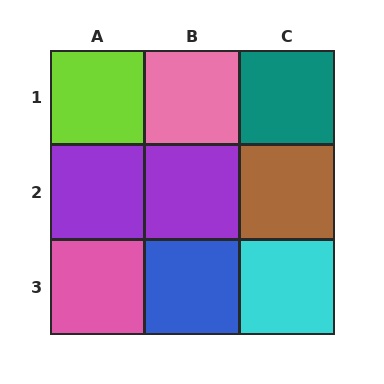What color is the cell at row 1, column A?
Lime.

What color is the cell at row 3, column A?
Pink.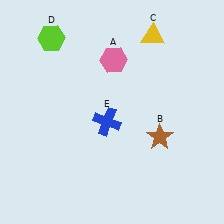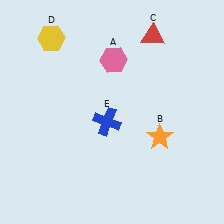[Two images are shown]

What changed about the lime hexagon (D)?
In Image 1, D is lime. In Image 2, it changed to yellow.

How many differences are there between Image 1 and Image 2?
There are 3 differences between the two images.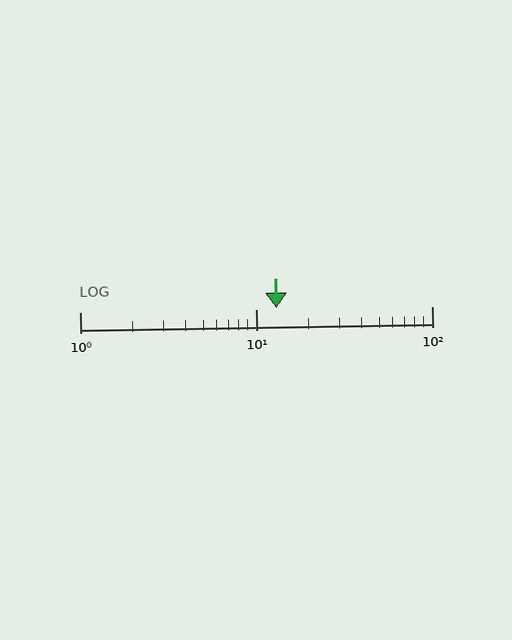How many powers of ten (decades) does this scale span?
The scale spans 2 decades, from 1 to 100.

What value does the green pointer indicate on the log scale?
The pointer indicates approximately 13.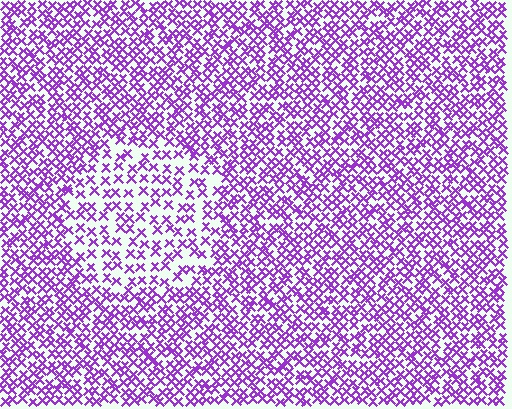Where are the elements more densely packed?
The elements are more densely packed outside the circle boundary.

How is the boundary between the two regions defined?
The boundary is defined by a change in element density (approximately 1.8x ratio). All elements are the same color, size, and shape.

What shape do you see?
I see a circle.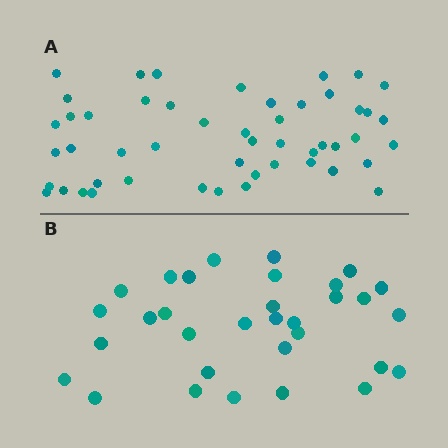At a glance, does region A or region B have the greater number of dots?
Region A (the top region) has more dots.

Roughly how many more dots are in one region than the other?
Region A has approximately 20 more dots than region B.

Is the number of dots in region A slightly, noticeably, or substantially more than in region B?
Region A has substantially more. The ratio is roughly 1.6 to 1.